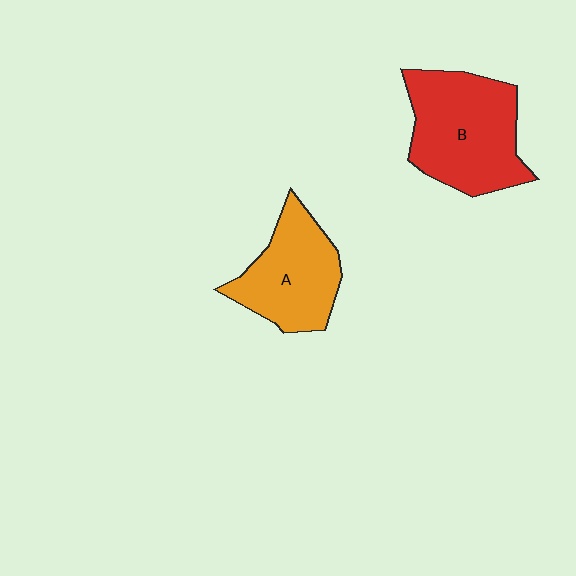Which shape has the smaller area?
Shape A (orange).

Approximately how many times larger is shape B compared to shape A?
Approximately 1.3 times.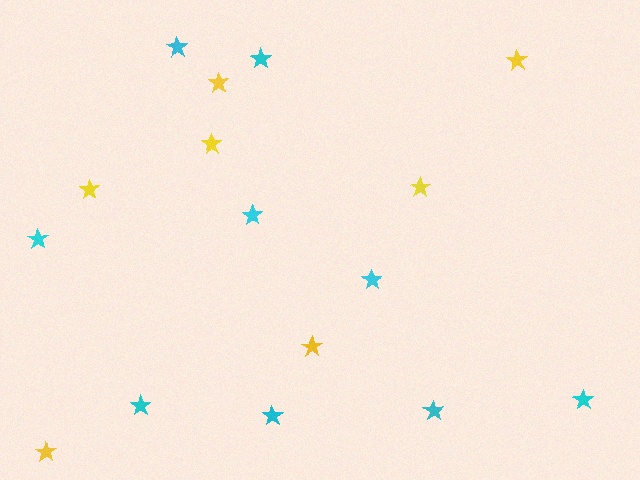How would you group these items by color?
There are 2 groups: one group of yellow stars (7) and one group of cyan stars (9).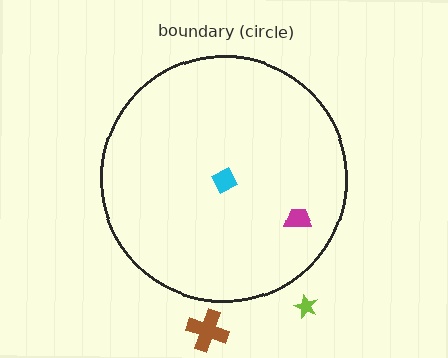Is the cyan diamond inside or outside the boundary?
Inside.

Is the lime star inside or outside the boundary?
Outside.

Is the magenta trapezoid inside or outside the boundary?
Inside.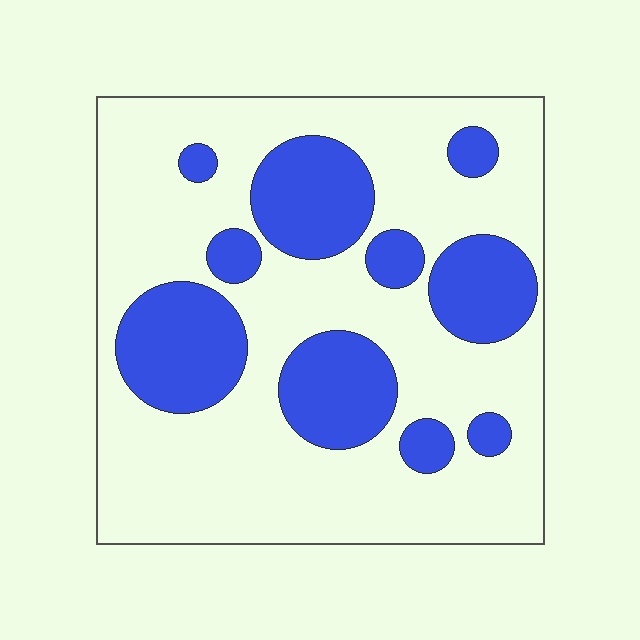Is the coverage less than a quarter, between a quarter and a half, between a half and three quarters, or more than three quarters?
Between a quarter and a half.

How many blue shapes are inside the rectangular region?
10.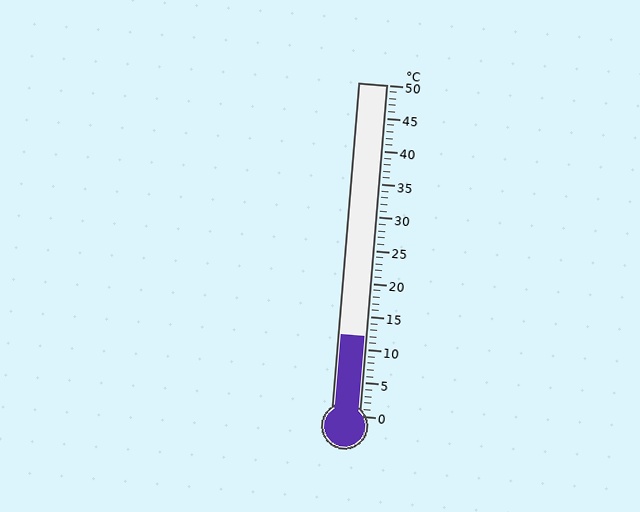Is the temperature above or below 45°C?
The temperature is below 45°C.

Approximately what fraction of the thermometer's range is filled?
The thermometer is filled to approximately 25% of its range.